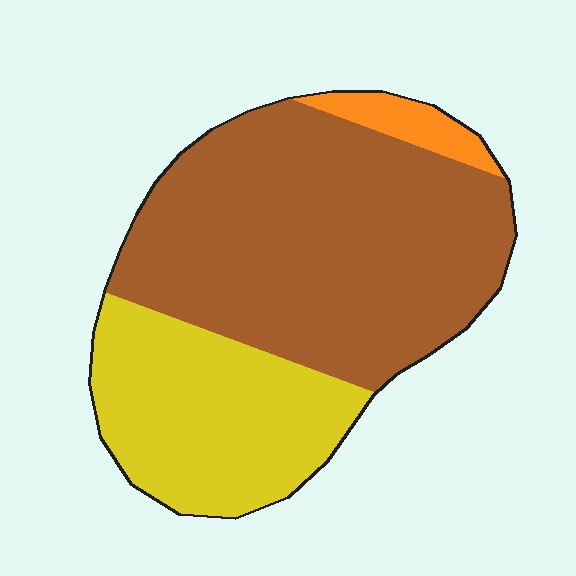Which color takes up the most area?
Brown, at roughly 65%.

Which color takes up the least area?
Orange, at roughly 5%.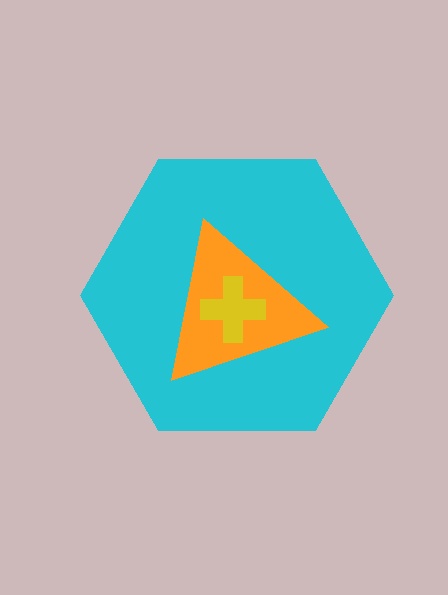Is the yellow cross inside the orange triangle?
Yes.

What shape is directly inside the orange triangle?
The yellow cross.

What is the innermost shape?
The yellow cross.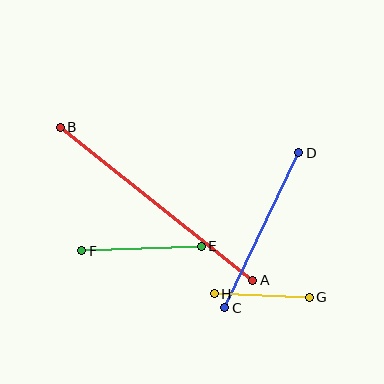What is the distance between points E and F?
The distance is approximately 120 pixels.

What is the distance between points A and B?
The distance is approximately 246 pixels.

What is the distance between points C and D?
The distance is approximately 172 pixels.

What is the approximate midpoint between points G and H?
The midpoint is at approximately (262, 295) pixels.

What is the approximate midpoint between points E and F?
The midpoint is at approximately (142, 249) pixels.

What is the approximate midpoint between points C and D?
The midpoint is at approximately (262, 230) pixels.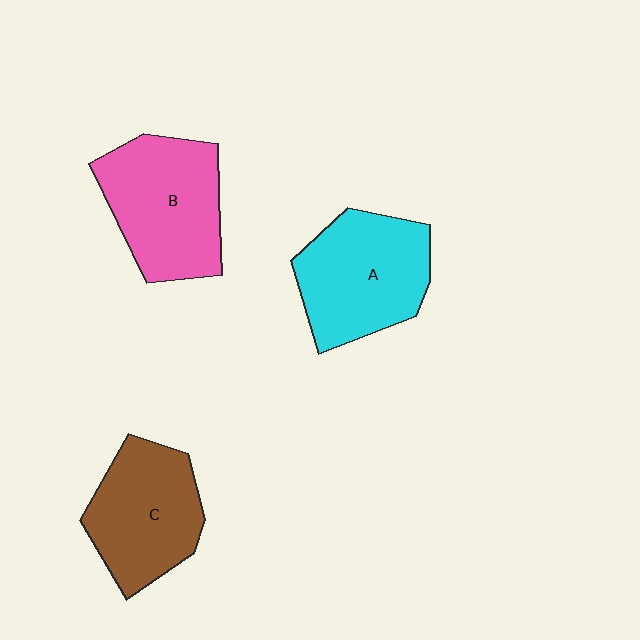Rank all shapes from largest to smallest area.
From largest to smallest: B (pink), A (cyan), C (brown).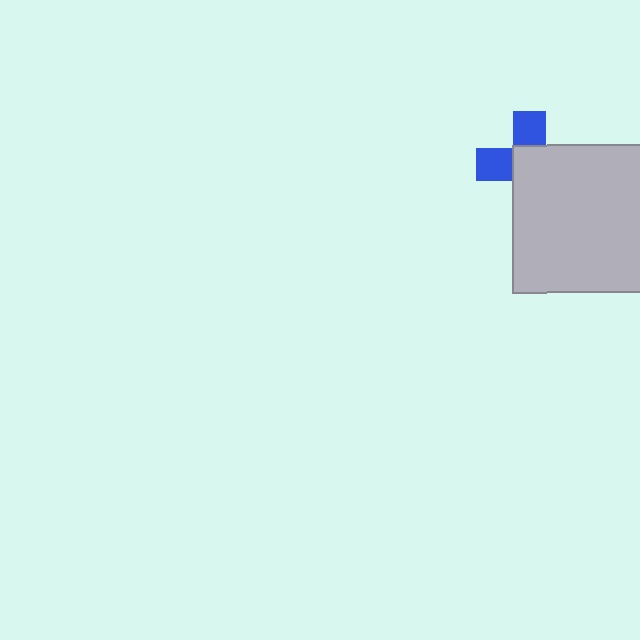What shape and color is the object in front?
The object in front is a light gray square.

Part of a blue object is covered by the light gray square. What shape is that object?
It is a cross.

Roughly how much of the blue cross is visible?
A small part of it is visible (roughly 39%).